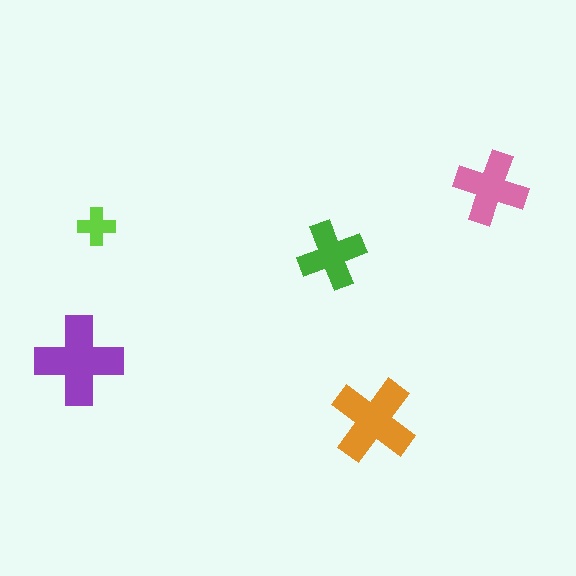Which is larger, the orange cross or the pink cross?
The orange one.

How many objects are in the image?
There are 5 objects in the image.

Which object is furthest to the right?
The pink cross is rightmost.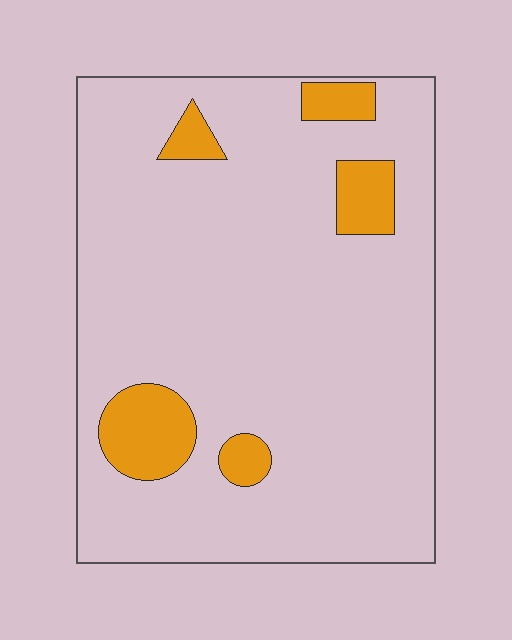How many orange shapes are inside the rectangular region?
5.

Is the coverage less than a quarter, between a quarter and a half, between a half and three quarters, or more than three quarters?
Less than a quarter.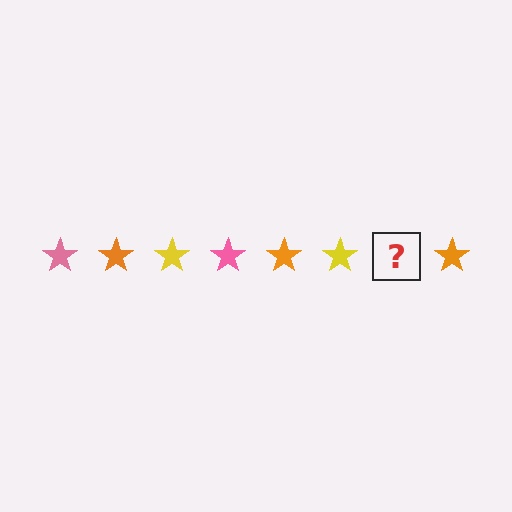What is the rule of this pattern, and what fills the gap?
The rule is that the pattern cycles through pink, orange, yellow stars. The gap should be filled with a pink star.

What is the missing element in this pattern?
The missing element is a pink star.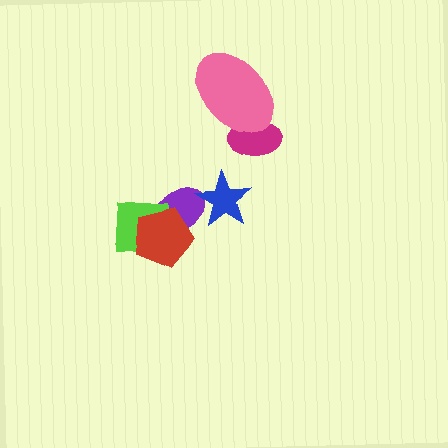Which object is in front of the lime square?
The red pentagon is in front of the lime square.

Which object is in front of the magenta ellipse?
The pink ellipse is in front of the magenta ellipse.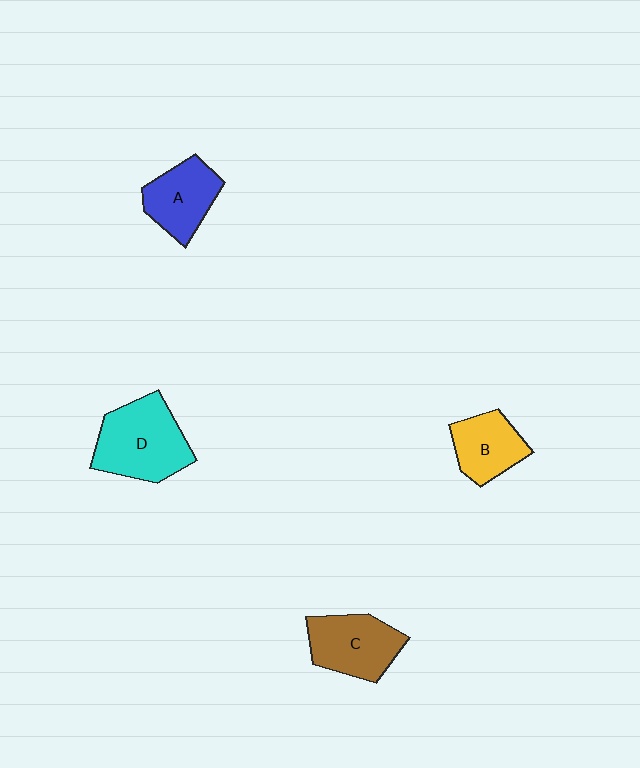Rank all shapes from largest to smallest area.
From largest to smallest: D (cyan), C (brown), A (blue), B (yellow).